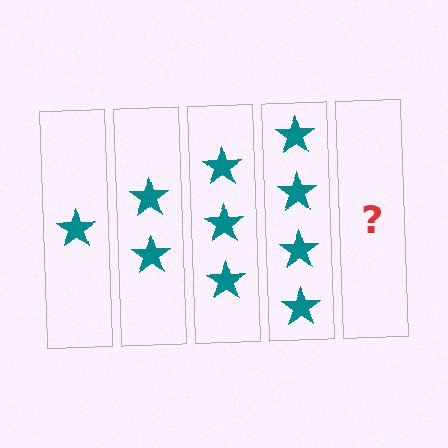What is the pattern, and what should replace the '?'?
The pattern is that each step adds one more star. The '?' should be 5 stars.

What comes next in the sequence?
The next element should be 5 stars.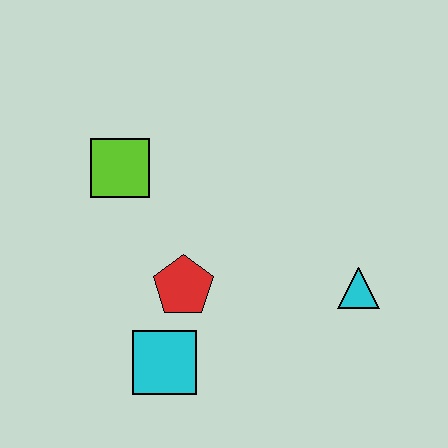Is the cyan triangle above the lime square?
No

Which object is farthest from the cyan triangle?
The lime square is farthest from the cyan triangle.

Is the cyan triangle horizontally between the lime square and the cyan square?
No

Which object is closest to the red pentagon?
The cyan square is closest to the red pentagon.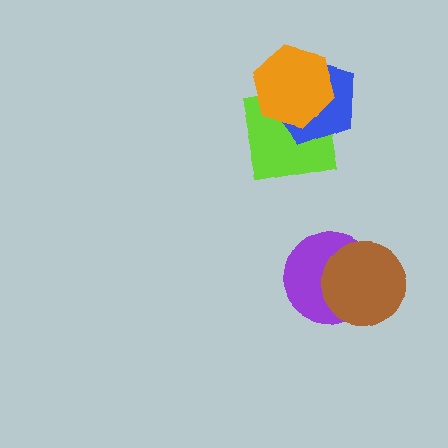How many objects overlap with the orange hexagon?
2 objects overlap with the orange hexagon.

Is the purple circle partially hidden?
Yes, it is partially covered by another shape.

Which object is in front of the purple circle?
The brown circle is in front of the purple circle.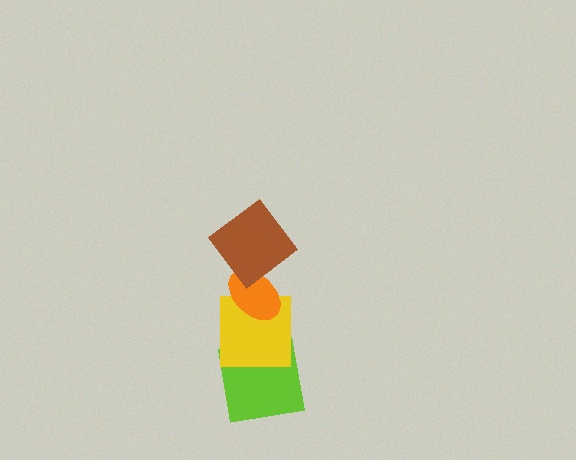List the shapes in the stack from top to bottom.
From top to bottom: the brown diamond, the orange ellipse, the yellow square, the lime square.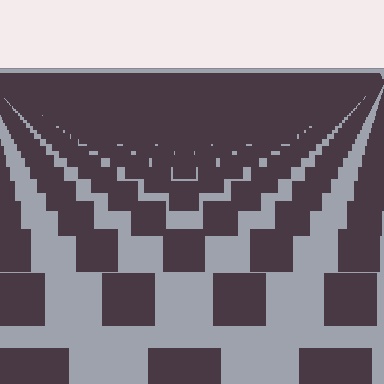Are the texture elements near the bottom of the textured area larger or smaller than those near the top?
Larger. Near the bottom, elements are closer to the viewer and appear at a bigger on-screen size.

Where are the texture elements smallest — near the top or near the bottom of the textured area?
Near the top.